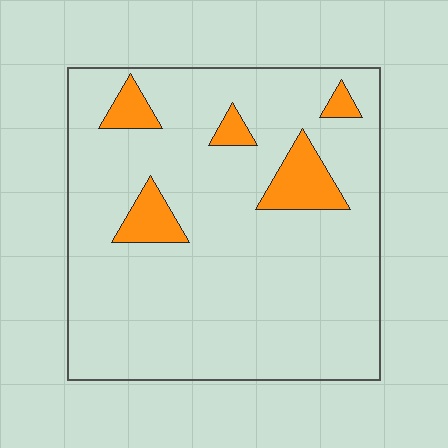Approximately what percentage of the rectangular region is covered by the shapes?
Approximately 10%.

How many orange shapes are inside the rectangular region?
5.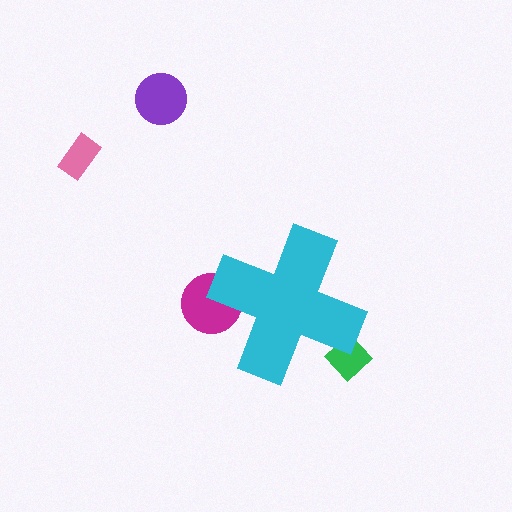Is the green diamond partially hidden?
Yes, the green diamond is partially hidden behind the cyan cross.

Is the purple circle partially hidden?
No, the purple circle is fully visible.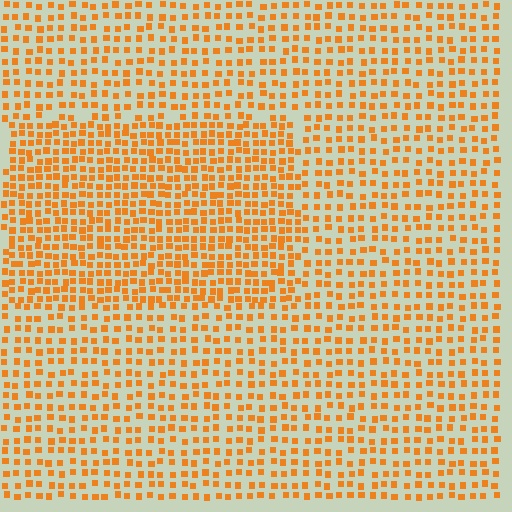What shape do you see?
I see a rectangle.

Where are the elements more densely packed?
The elements are more densely packed inside the rectangle boundary.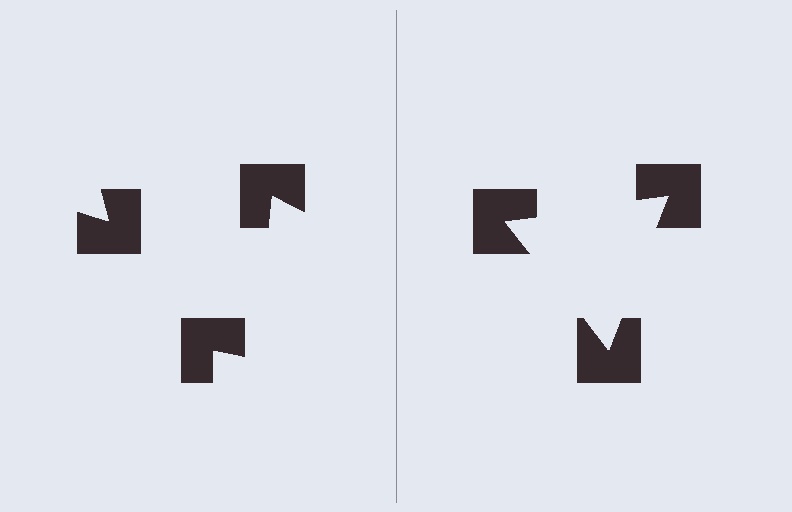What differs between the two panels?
The notched squares are positioned identically on both sides; only the wedge orientations differ. On the right they align to a triangle; on the left they are misaligned.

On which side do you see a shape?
An illusory triangle appears on the right side. On the left side the wedge cuts are rotated, so no coherent shape forms.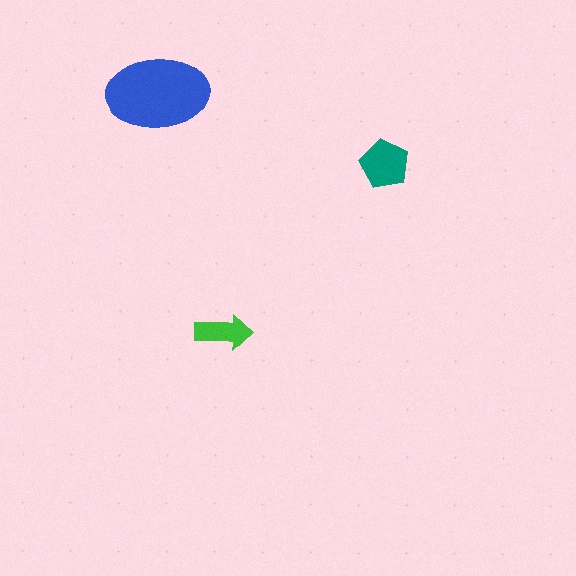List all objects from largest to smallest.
The blue ellipse, the teal pentagon, the green arrow.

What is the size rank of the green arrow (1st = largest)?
3rd.